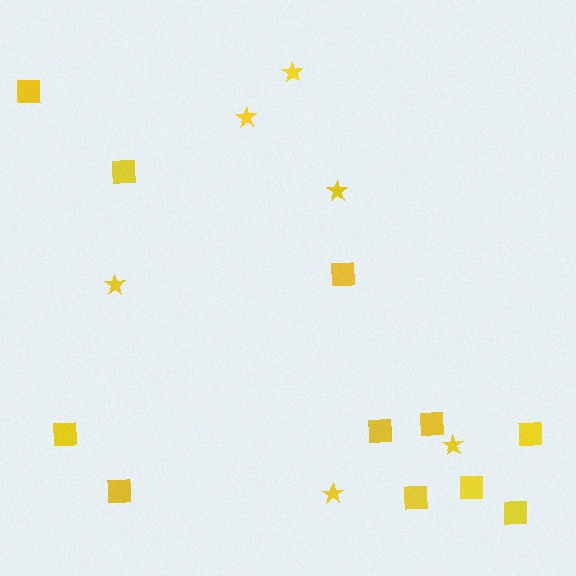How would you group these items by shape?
There are 2 groups: one group of stars (6) and one group of squares (11).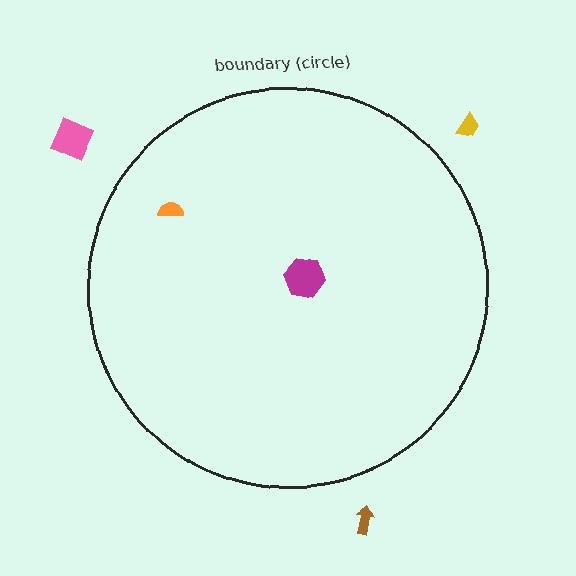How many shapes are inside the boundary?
2 inside, 3 outside.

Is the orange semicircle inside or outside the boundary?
Inside.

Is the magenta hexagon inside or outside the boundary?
Inside.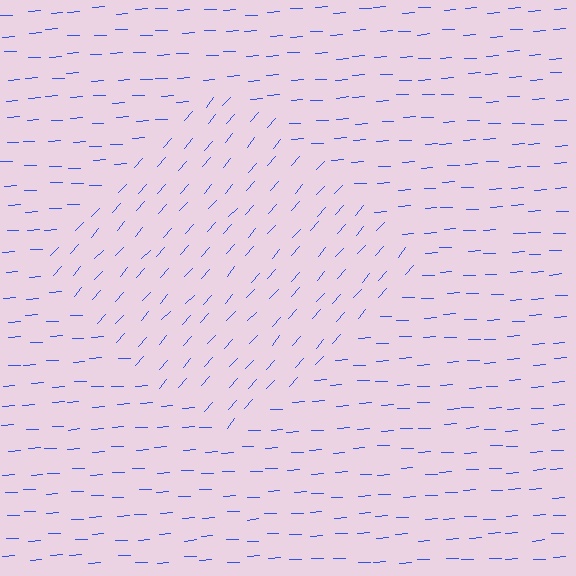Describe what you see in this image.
The image is filled with small blue line segments. A diamond region in the image has lines oriented differently from the surrounding lines, creating a visible texture boundary.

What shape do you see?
I see a diamond.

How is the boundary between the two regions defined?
The boundary is defined purely by a change in line orientation (approximately 45 degrees difference). All lines are the same color and thickness.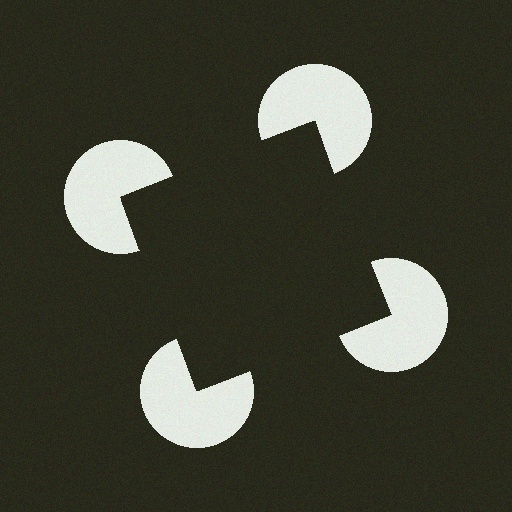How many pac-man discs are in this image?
There are 4 — one at each vertex of the illusory square.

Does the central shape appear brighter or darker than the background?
It typically appears slightly darker than the background, even though no actual brightness change is drawn.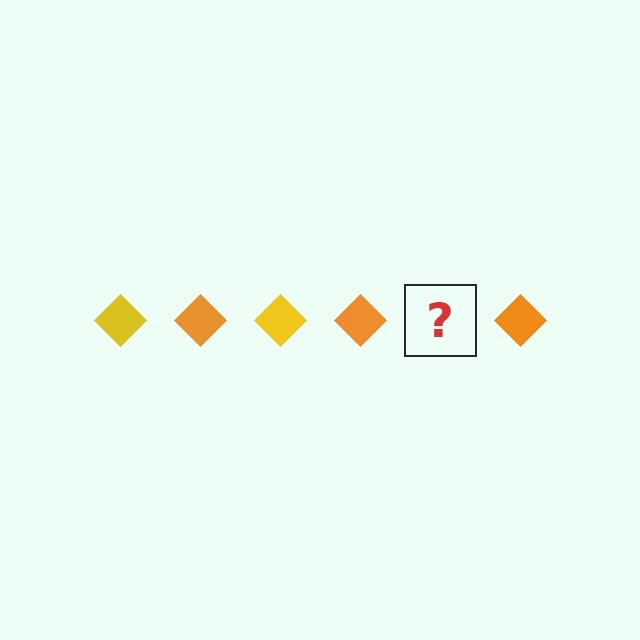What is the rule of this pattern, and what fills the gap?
The rule is that the pattern cycles through yellow, orange diamonds. The gap should be filled with a yellow diamond.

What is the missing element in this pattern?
The missing element is a yellow diamond.